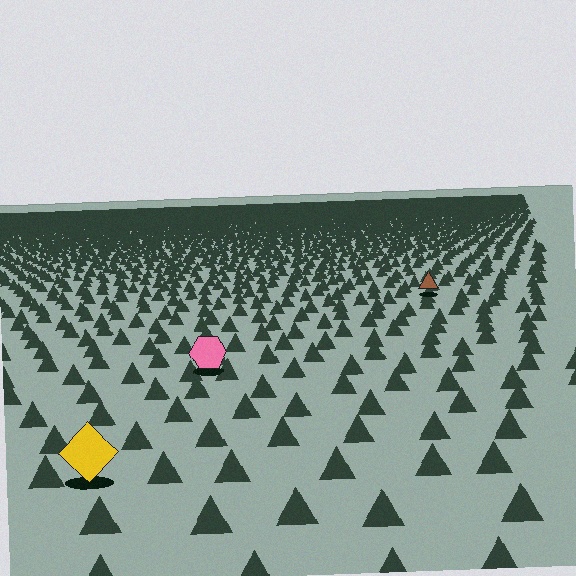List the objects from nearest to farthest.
From nearest to farthest: the yellow diamond, the pink hexagon, the brown triangle.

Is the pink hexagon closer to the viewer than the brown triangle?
Yes. The pink hexagon is closer — you can tell from the texture gradient: the ground texture is coarser near it.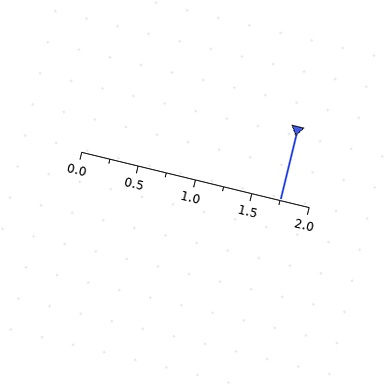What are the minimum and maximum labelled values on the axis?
The axis runs from 0.0 to 2.0.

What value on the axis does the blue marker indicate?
The marker indicates approximately 1.75.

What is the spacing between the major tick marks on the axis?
The major ticks are spaced 0.5 apart.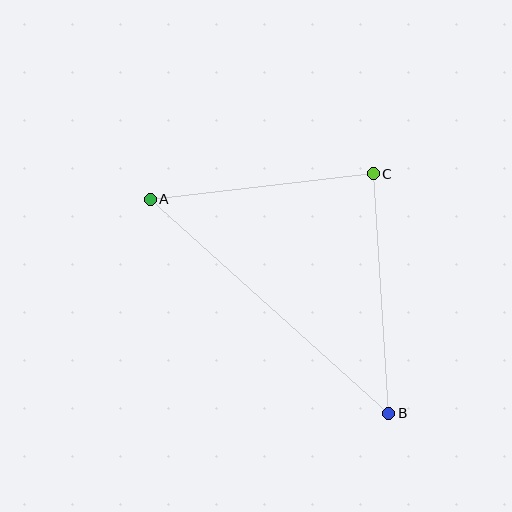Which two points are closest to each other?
Points A and C are closest to each other.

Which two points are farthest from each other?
Points A and B are farthest from each other.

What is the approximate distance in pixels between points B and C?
The distance between B and C is approximately 240 pixels.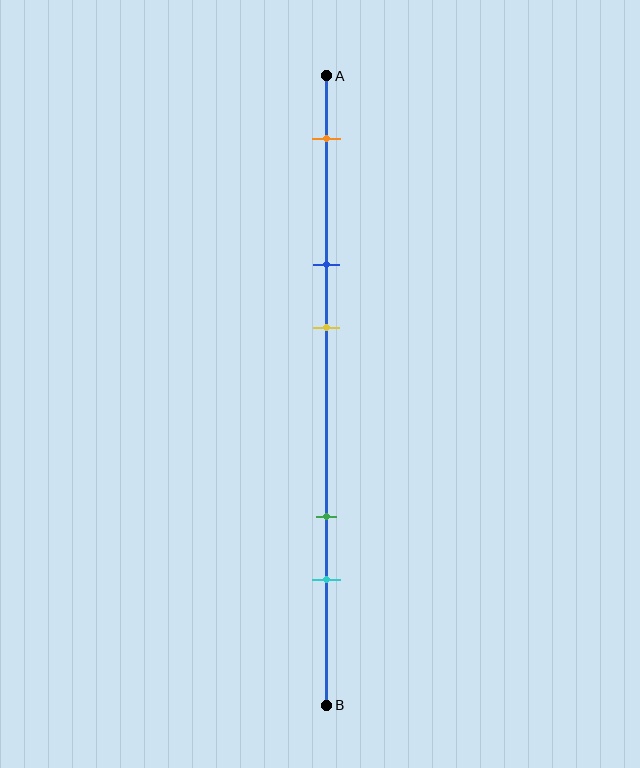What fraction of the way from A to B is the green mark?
The green mark is approximately 70% (0.7) of the way from A to B.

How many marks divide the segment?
There are 5 marks dividing the segment.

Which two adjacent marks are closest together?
The blue and yellow marks are the closest adjacent pair.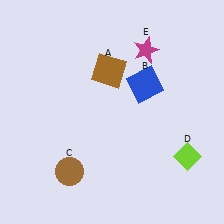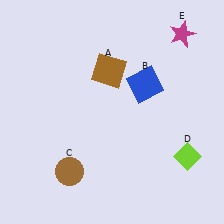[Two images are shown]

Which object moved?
The magenta star (E) moved right.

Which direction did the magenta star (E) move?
The magenta star (E) moved right.